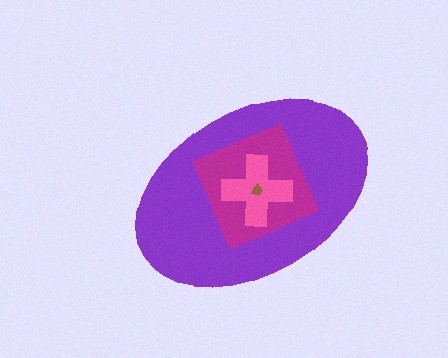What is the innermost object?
The brown trapezoid.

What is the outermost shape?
The purple ellipse.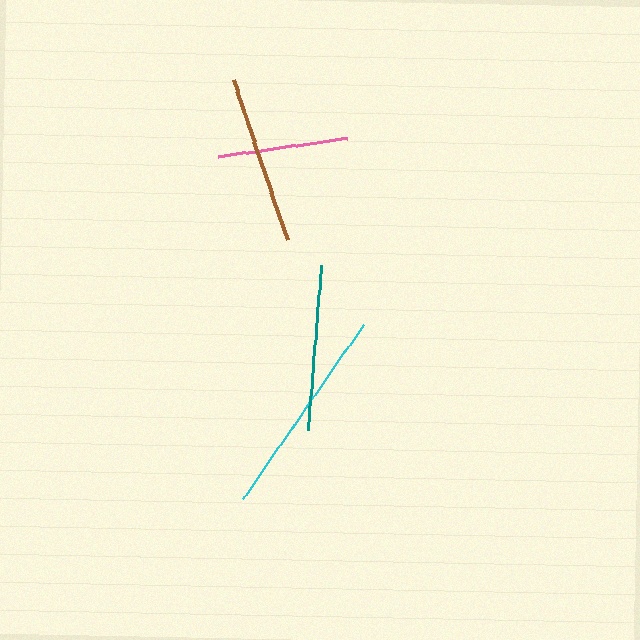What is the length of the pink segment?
The pink segment is approximately 129 pixels long.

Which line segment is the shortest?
The pink line is the shortest at approximately 129 pixels.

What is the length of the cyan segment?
The cyan segment is approximately 211 pixels long.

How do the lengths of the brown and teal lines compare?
The brown and teal lines are approximately the same length.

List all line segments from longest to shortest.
From longest to shortest: cyan, brown, teal, pink.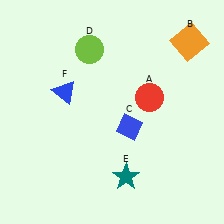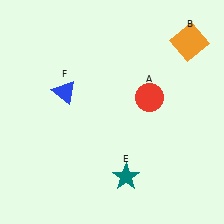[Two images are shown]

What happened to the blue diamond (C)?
The blue diamond (C) was removed in Image 2. It was in the bottom-right area of Image 1.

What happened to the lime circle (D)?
The lime circle (D) was removed in Image 2. It was in the top-left area of Image 1.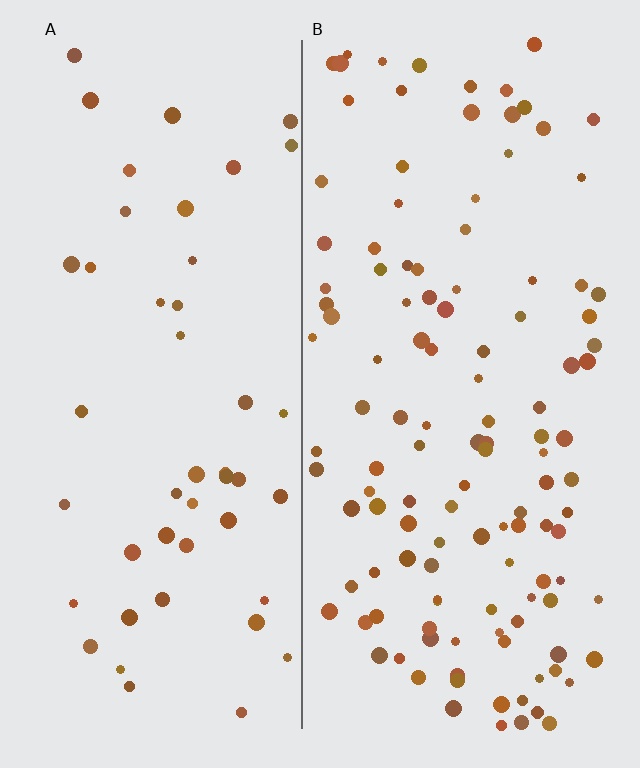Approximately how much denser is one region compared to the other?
Approximately 2.6× — region B over region A.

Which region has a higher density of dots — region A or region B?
B (the right).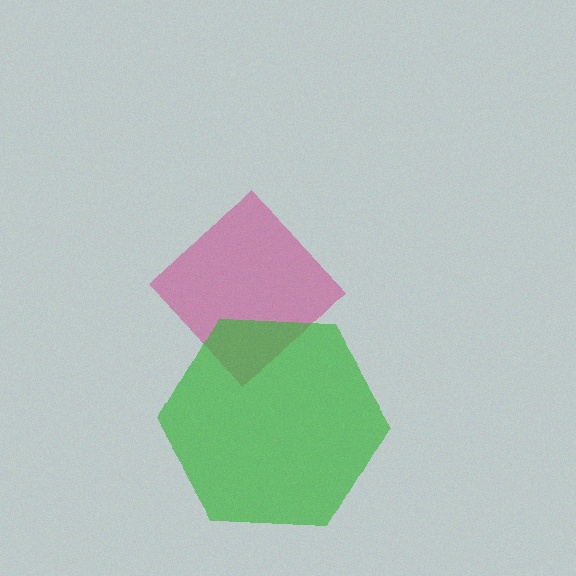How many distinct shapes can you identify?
There are 2 distinct shapes: a magenta diamond, a green hexagon.